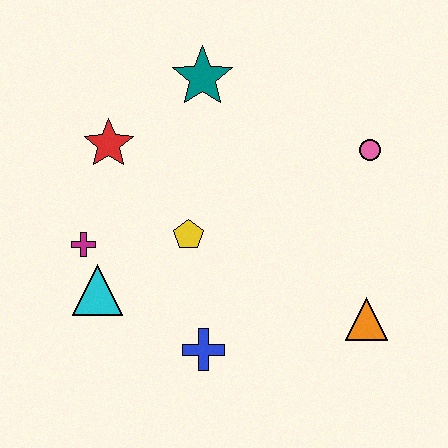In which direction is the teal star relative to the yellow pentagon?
The teal star is above the yellow pentagon.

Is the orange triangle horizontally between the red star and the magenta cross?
No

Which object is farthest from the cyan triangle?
The pink circle is farthest from the cyan triangle.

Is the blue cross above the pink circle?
No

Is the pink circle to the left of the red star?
No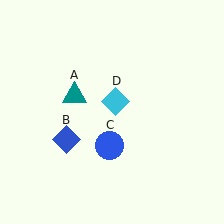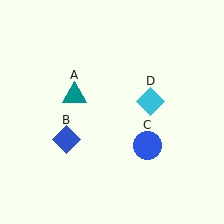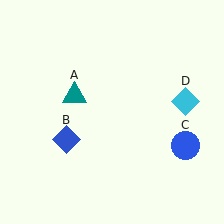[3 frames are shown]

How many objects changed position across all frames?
2 objects changed position: blue circle (object C), cyan diamond (object D).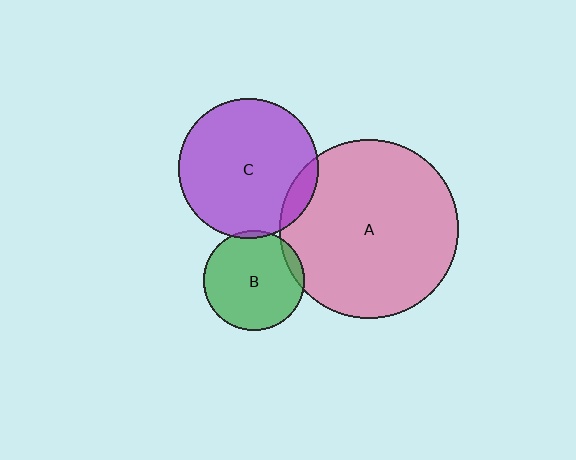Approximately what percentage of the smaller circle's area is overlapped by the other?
Approximately 5%.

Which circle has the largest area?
Circle A (pink).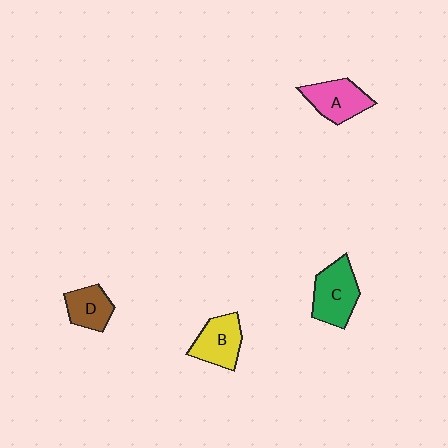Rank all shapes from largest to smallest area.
From largest to smallest: C (green), A (pink), B (yellow), D (brown).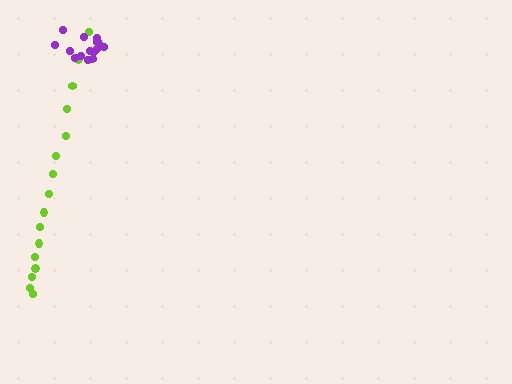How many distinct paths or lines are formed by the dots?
There are 2 distinct paths.